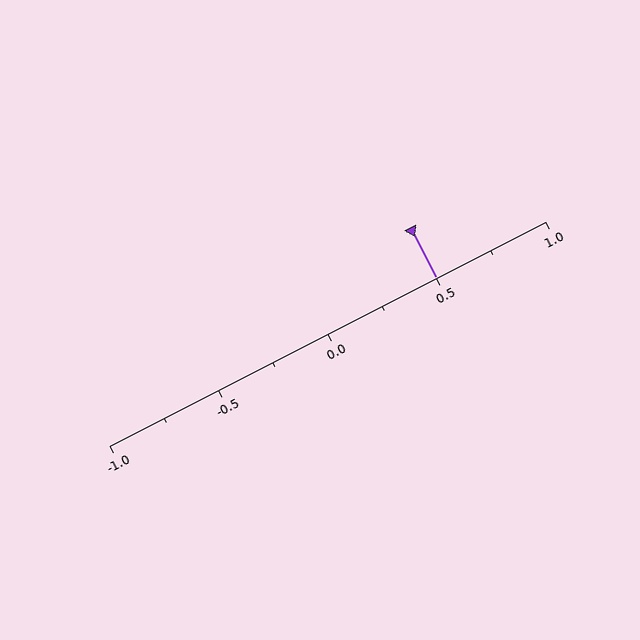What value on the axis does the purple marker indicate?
The marker indicates approximately 0.5.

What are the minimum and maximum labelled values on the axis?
The axis runs from -1.0 to 1.0.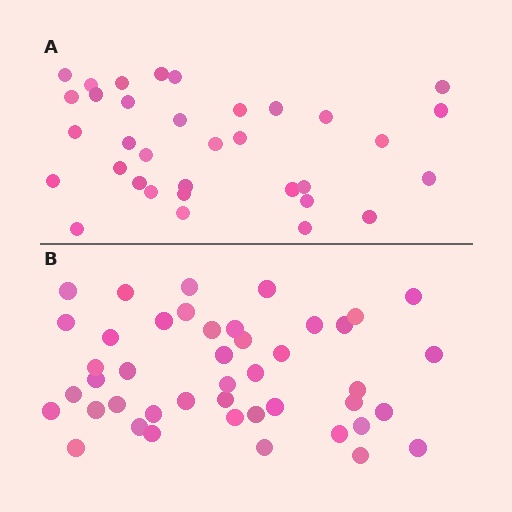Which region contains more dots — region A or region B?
Region B (the bottom region) has more dots.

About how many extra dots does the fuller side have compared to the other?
Region B has roughly 10 or so more dots than region A.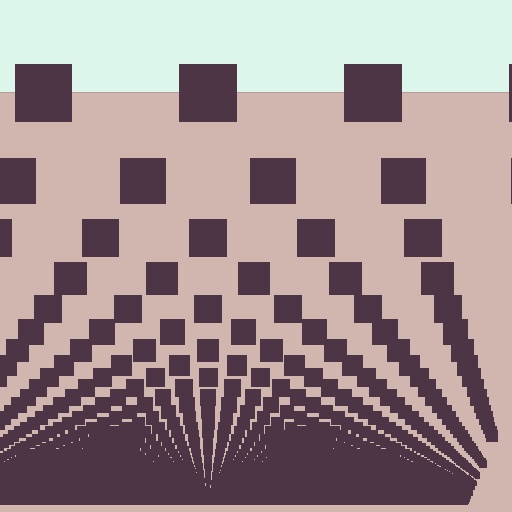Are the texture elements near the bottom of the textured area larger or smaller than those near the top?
Smaller. The gradient is inverted — elements near the bottom are smaller and denser.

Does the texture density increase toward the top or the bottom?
Density increases toward the bottom.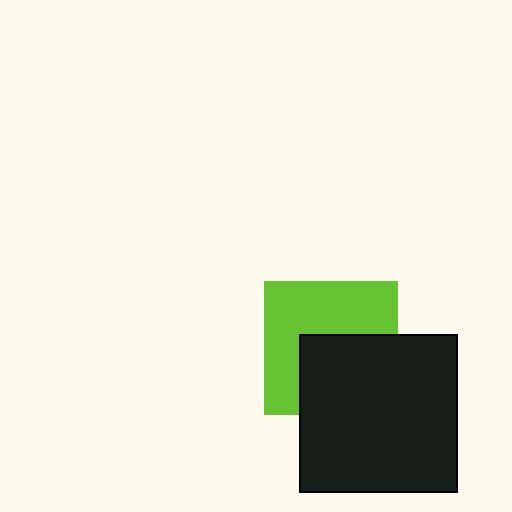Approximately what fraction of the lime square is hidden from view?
Roughly 45% of the lime square is hidden behind the black square.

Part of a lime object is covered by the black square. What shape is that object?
It is a square.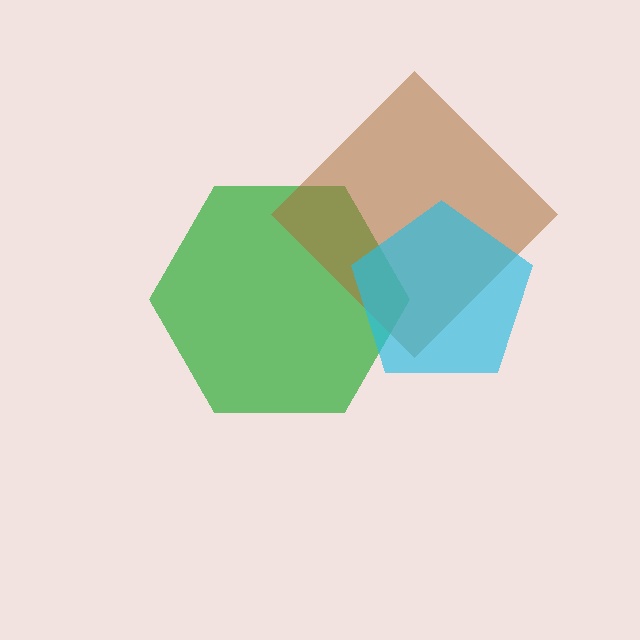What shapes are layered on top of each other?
The layered shapes are: a green hexagon, a brown diamond, a cyan pentagon.